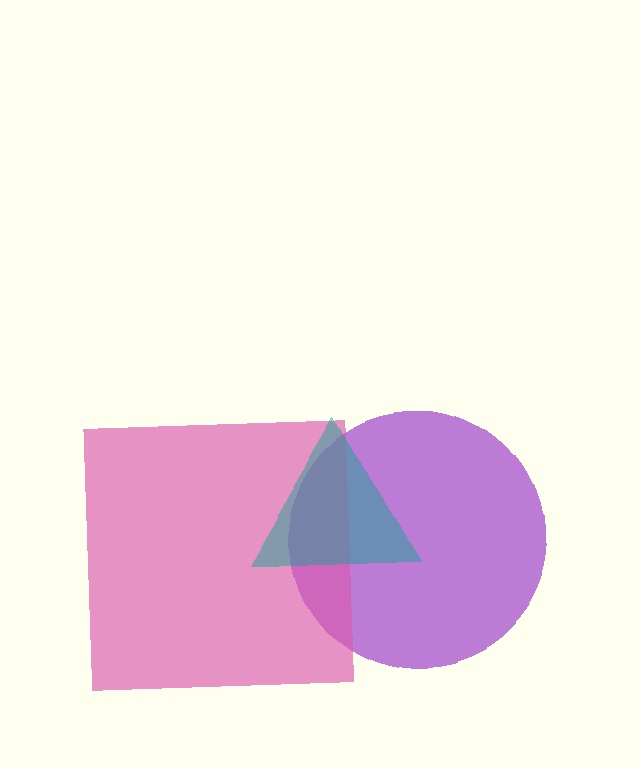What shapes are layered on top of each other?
The layered shapes are: a purple circle, a pink square, a teal triangle.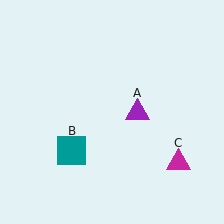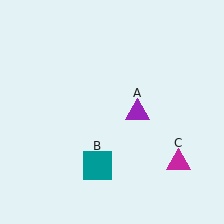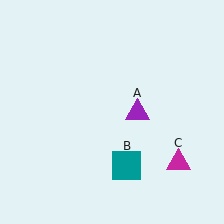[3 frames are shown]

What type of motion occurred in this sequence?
The teal square (object B) rotated counterclockwise around the center of the scene.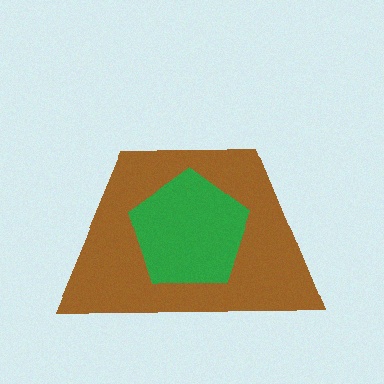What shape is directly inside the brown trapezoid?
The green pentagon.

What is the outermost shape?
The brown trapezoid.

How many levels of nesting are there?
2.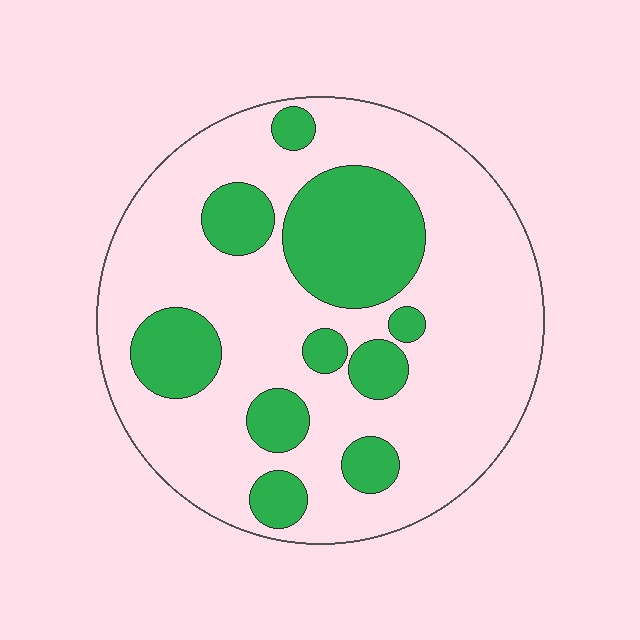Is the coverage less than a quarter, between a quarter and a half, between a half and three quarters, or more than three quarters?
Between a quarter and a half.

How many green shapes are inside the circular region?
10.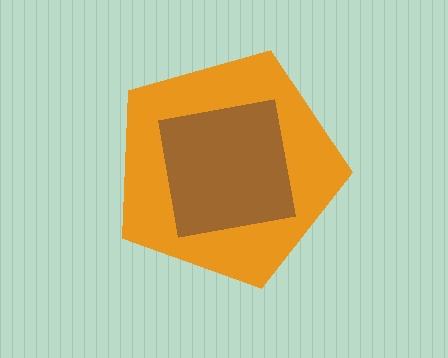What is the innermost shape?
The brown square.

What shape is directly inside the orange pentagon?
The brown square.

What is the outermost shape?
The orange pentagon.